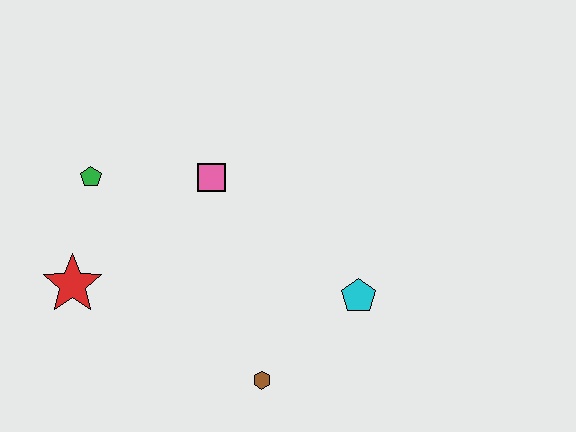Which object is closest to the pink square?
The green pentagon is closest to the pink square.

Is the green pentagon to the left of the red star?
No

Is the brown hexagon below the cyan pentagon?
Yes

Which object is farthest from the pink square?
The brown hexagon is farthest from the pink square.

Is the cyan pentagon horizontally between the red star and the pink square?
No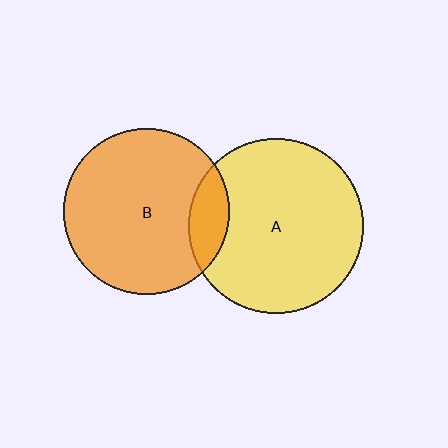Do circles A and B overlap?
Yes.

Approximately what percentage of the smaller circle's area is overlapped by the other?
Approximately 15%.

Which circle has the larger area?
Circle A (yellow).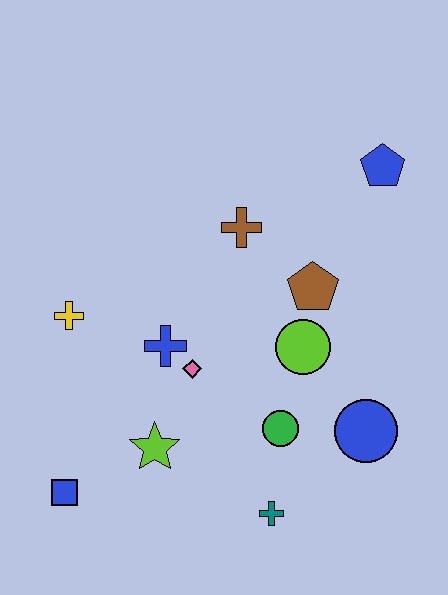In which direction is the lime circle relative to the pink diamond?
The lime circle is to the right of the pink diamond.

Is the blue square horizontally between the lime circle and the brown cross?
No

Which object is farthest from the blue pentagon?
The blue square is farthest from the blue pentagon.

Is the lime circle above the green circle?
Yes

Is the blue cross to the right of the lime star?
Yes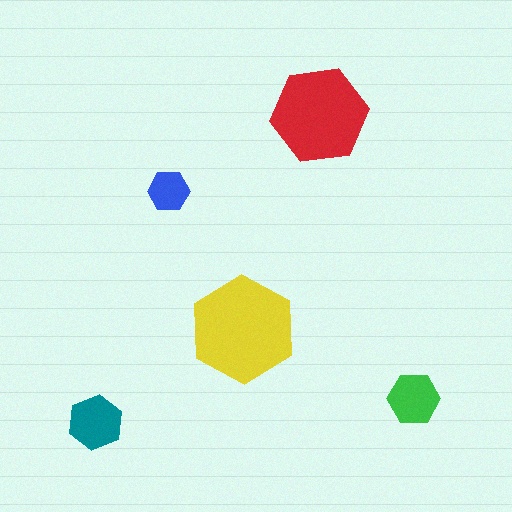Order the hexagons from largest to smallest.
the yellow one, the red one, the teal one, the green one, the blue one.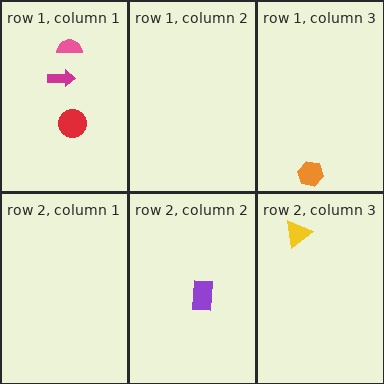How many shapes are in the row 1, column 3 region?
1.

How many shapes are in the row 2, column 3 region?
1.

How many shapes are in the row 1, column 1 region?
3.